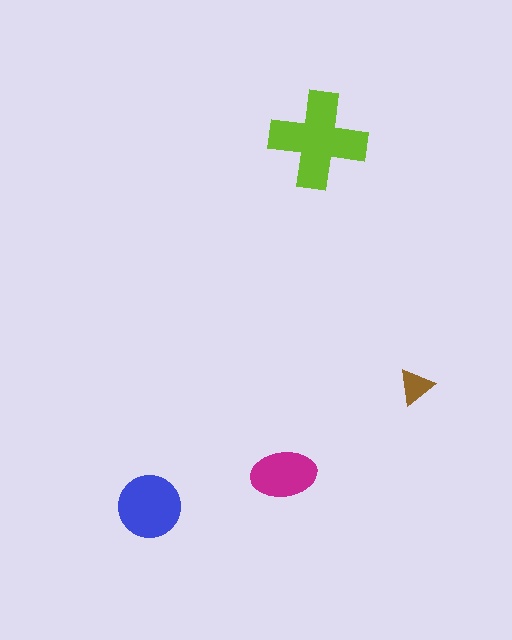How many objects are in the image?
There are 4 objects in the image.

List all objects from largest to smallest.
The lime cross, the blue circle, the magenta ellipse, the brown triangle.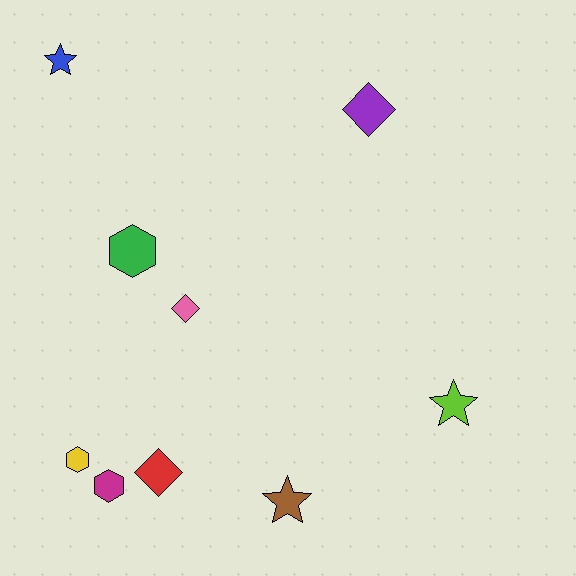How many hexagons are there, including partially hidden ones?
There are 3 hexagons.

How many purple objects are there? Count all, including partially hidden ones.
There is 1 purple object.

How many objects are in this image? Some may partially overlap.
There are 9 objects.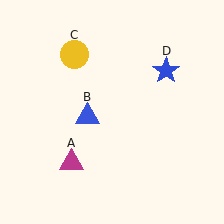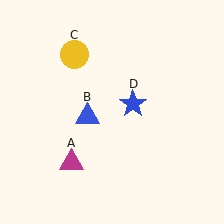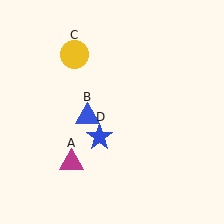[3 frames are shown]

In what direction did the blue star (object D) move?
The blue star (object D) moved down and to the left.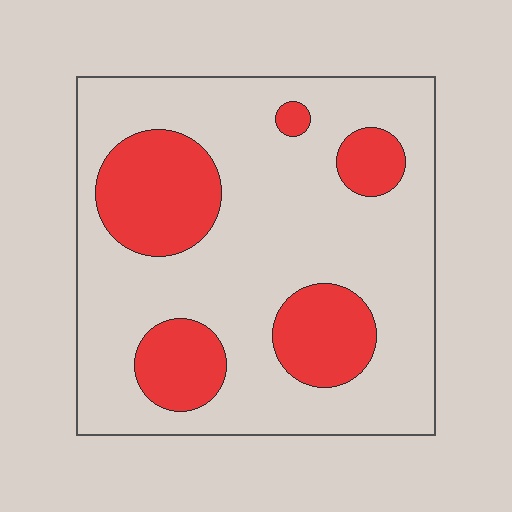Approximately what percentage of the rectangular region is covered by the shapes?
Approximately 25%.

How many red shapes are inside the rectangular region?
5.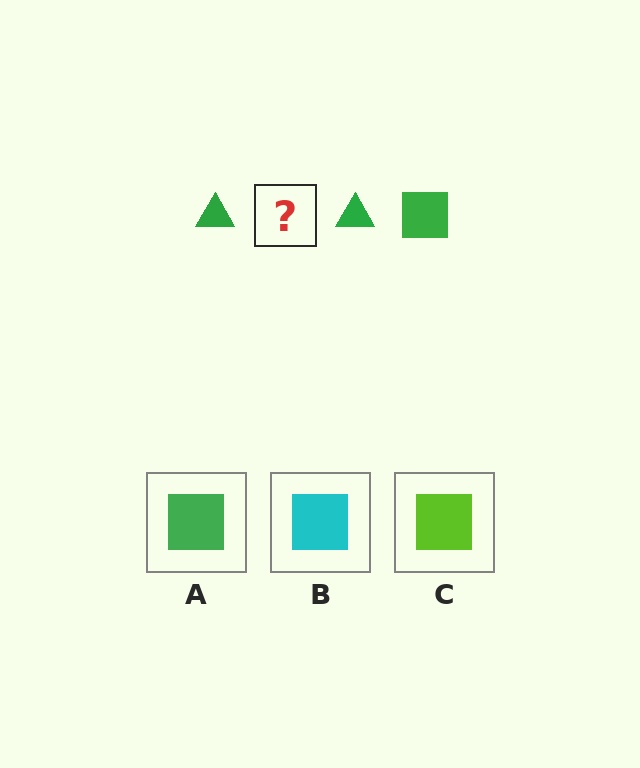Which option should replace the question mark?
Option A.